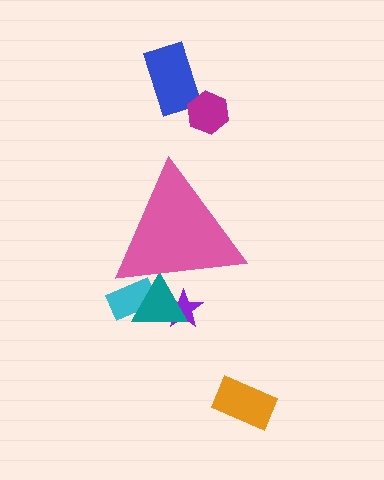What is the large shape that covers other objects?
A pink triangle.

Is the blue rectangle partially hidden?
No, the blue rectangle is fully visible.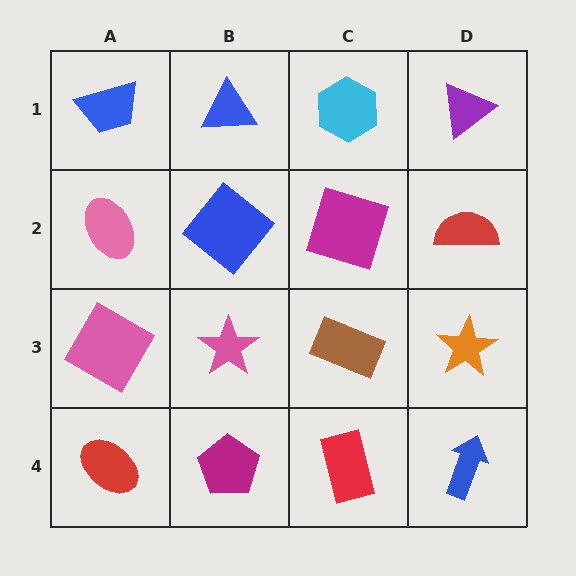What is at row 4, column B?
A magenta pentagon.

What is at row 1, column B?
A blue triangle.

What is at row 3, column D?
An orange star.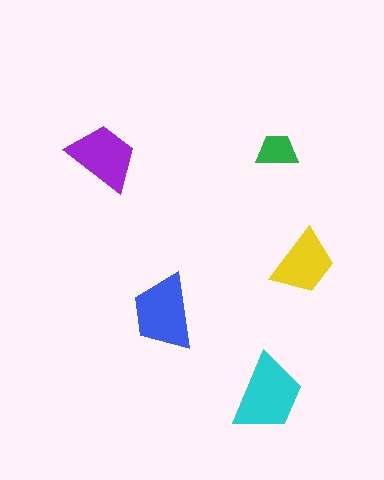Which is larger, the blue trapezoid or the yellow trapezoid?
The blue one.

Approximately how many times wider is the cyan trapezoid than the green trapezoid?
About 2 times wider.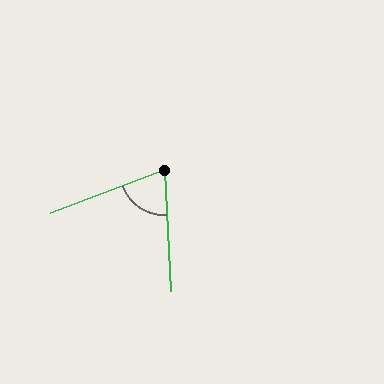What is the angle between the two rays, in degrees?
Approximately 72 degrees.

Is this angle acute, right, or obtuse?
It is acute.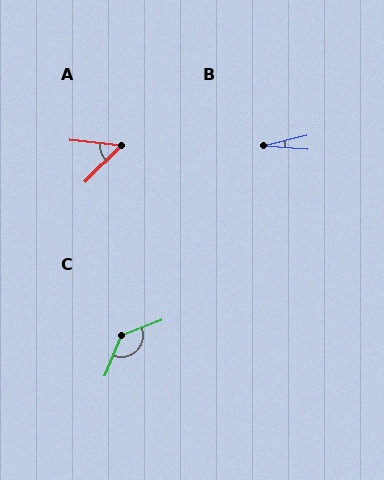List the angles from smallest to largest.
B (17°), A (52°), C (132°).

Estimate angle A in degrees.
Approximately 52 degrees.